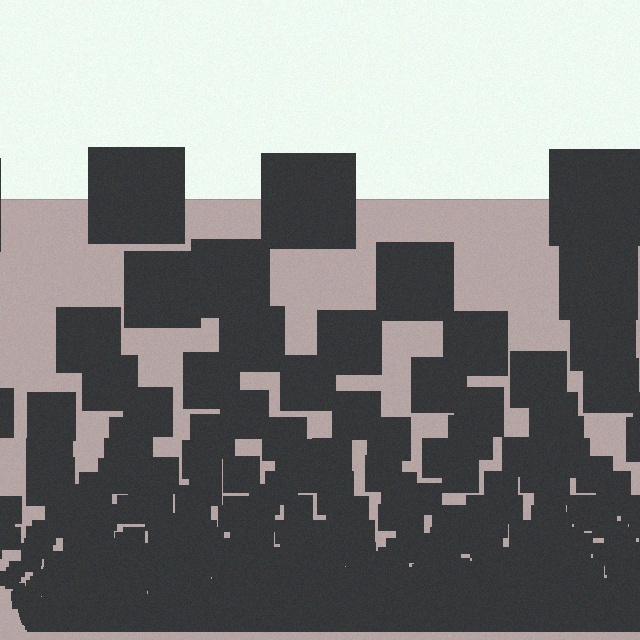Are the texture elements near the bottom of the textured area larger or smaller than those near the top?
Smaller. The gradient is inverted — elements near the bottom are smaller and denser.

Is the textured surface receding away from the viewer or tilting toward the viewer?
The surface appears to tilt toward the viewer. Texture elements get larger and sparser toward the top.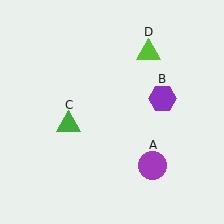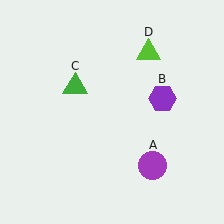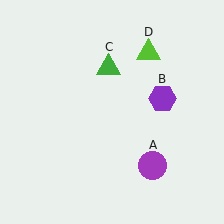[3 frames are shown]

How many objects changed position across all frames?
1 object changed position: green triangle (object C).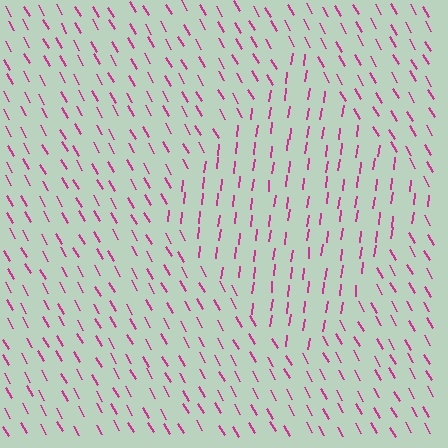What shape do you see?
I see a diamond.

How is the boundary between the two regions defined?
The boundary is defined purely by a change in line orientation (approximately 37 degrees difference). All lines are the same color and thickness.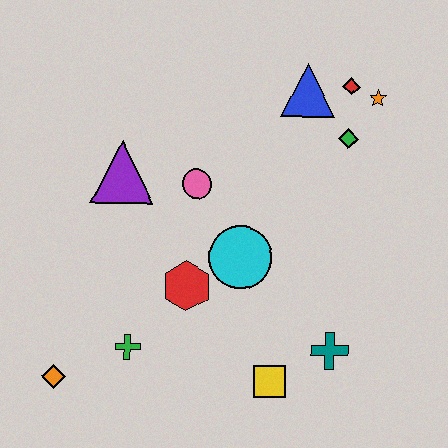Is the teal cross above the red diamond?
No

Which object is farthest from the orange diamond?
The orange star is farthest from the orange diamond.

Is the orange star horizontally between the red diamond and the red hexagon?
No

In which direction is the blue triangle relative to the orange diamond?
The blue triangle is above the orange diamond.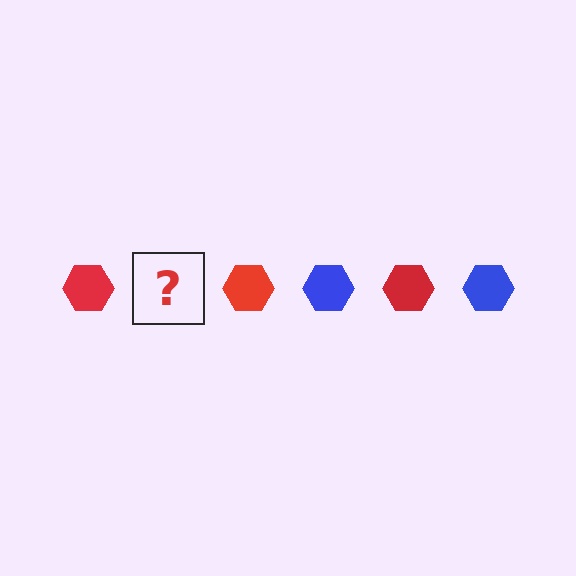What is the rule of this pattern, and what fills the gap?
The rule is that the pattern cycles through red, blue hexagons. The gap should be filled with a blue hexagon.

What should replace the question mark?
The question mark should be replaced with a blue hexagon.